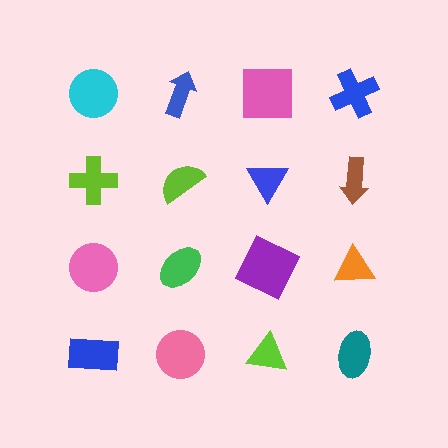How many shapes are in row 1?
4 shapes.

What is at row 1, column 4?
A blue cross.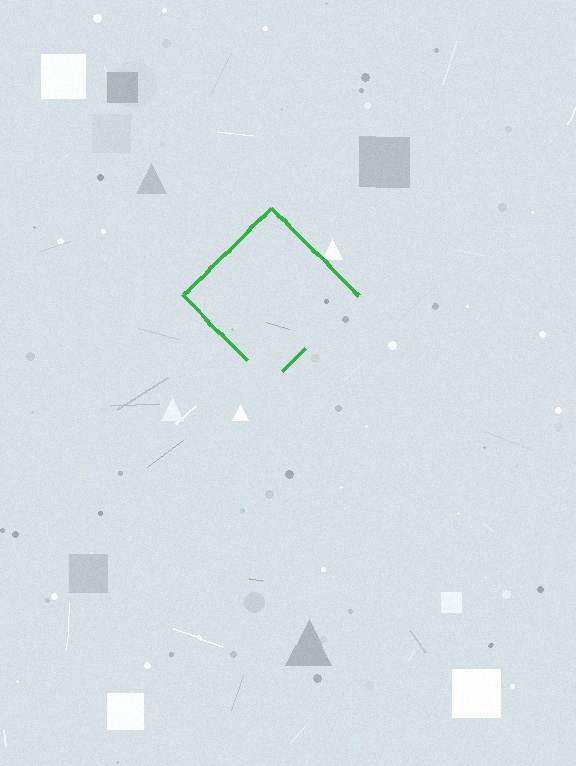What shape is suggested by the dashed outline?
The dashed outline suggests a diamond.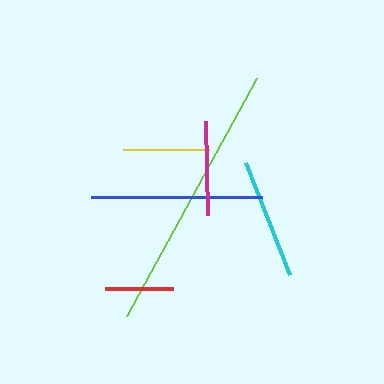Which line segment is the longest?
The lime line is the longest at approximately 271 pixels.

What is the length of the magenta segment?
The magenta segment is approximately 94 pixels long.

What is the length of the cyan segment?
The cyan segment is approximately 120 pixels long.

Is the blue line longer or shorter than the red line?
The blue line is longer than the red line.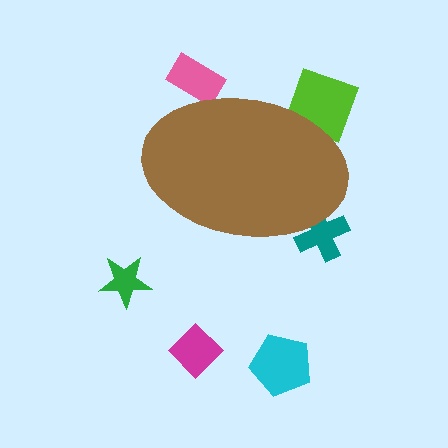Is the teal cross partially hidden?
Yes, the teal cross is partially hidden behind the brown ellipse.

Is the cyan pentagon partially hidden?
No, the cyan pentagon is fully visible.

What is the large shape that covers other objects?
A brown ellipse.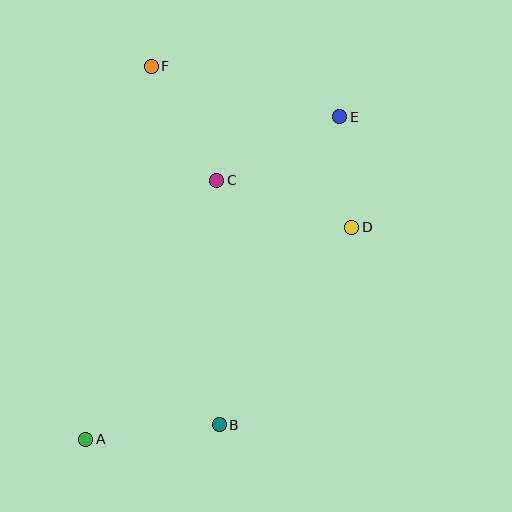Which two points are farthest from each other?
Points A and E are farthest from each other.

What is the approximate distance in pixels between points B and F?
The distance between B and F is approximately 365 pixels.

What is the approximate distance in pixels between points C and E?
The distance between C and E is approximately 138 pixels.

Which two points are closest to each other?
Points D and E are closest to each other.